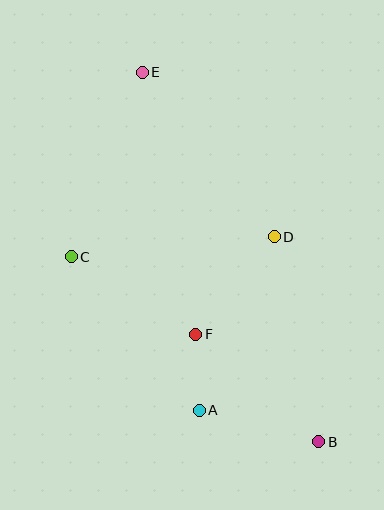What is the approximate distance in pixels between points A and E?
The distance between A and E is approximately 343 pixels.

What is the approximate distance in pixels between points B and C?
The distance between B and C is approximately 309 pixels.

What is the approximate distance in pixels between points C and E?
The distance between C and E is approximately 197 pixels.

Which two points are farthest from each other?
Points B and E are farthest from each other.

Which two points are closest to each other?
Points A and F are closest to each other.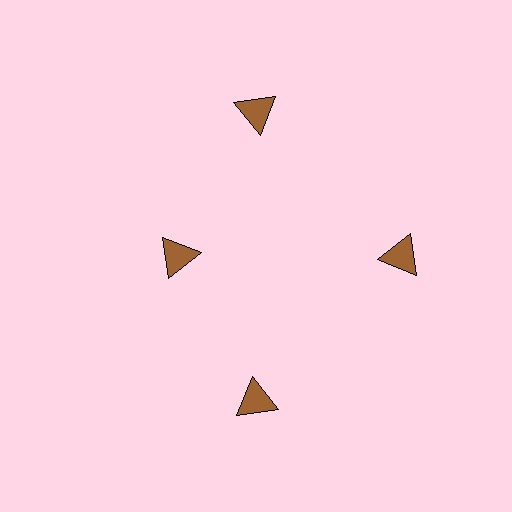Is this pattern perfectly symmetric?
No. The 4 brown triangles are arranged in a ring, but one element near the 9 o'clock position is pulled inward toward the center, breaking the 4-fold rotational symmetry.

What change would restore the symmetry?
The symmetry would be restored by moving it outward, back onto the ring so that all 4 triangles sit at equal angles and equal distance from the center.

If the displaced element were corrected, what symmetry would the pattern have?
It would have 4-fold rotational symmetry — the pattern would map onto itself every 90 degrees.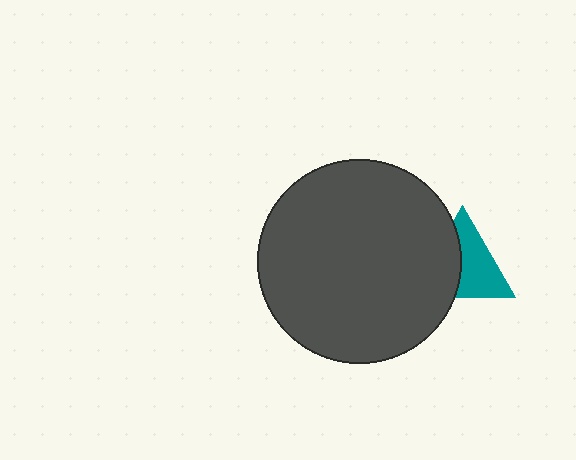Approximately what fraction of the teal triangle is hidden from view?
Roughly 44% of the teal triangle is hidden behind the dark gray circle.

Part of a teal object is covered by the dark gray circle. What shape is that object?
It is a triangle.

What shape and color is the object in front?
The object in front is a dark gray circle.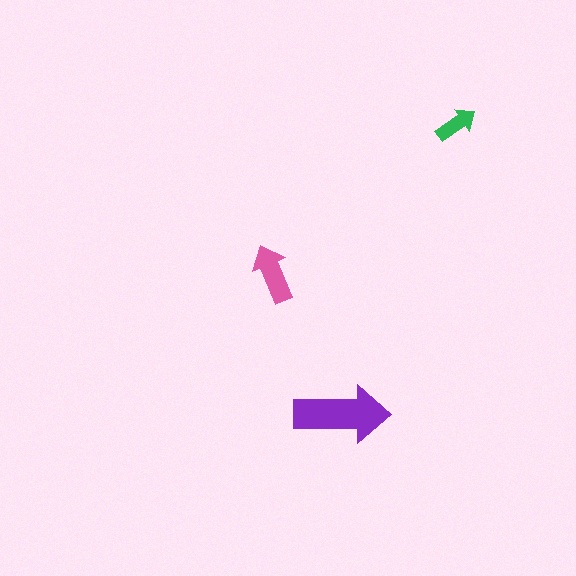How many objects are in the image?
There are 3 objects in the image.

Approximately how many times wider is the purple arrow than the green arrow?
About 2 times wider.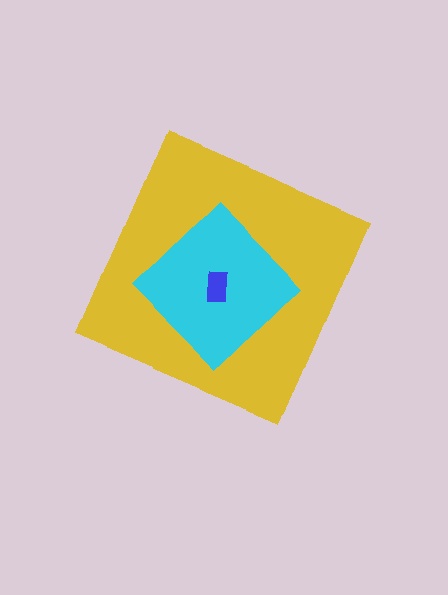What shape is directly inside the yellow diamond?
The cyan diamond.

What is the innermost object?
The blue rectangle.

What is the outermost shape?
The yellow diamond.